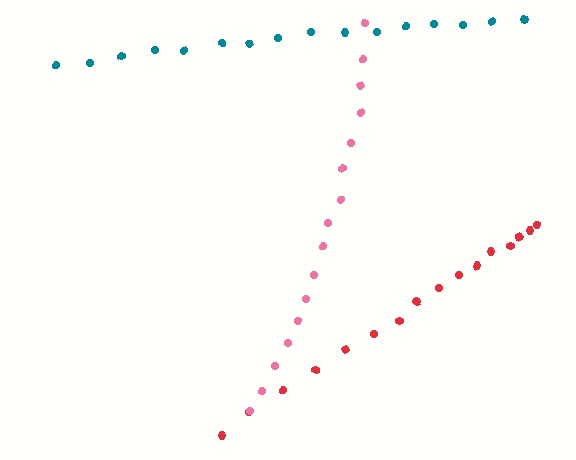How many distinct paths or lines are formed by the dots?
There are 3 distinct paths.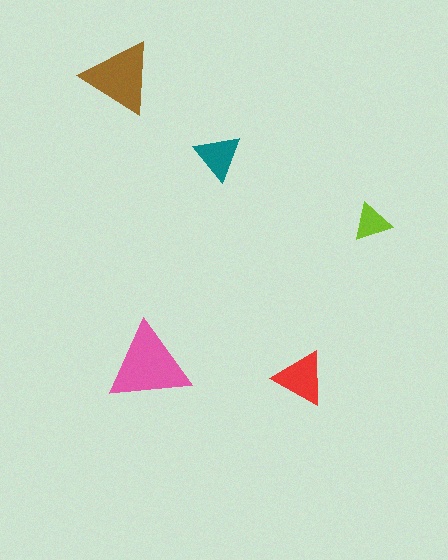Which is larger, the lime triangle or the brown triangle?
The brown one.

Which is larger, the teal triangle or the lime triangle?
The teal one.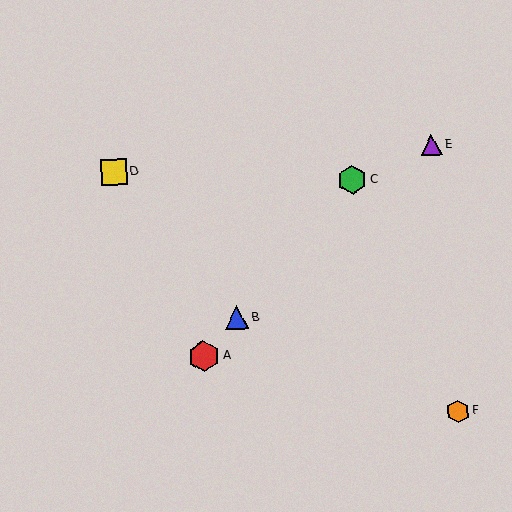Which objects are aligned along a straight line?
Objects A, B, C are aligned along a straight line.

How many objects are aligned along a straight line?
3 objects (A, B, C) are aligned along a straight line.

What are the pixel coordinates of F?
Object F is at (458, 411).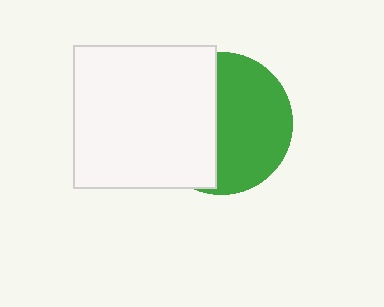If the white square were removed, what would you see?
You would see the complete green circle.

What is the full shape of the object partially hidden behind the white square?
The partially hidden object is a green circle.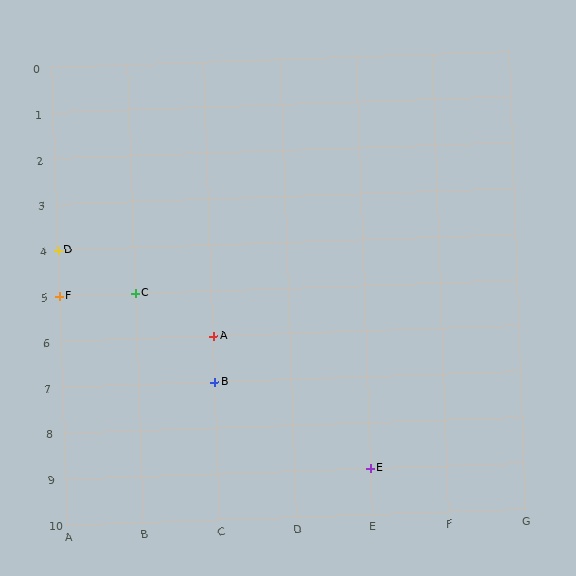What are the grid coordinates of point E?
Point E is at grid coordinates (E, 9).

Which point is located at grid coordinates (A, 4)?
Point D is at (A, 4).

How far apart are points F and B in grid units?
Points F and B are 2 columns and 2 rows apart (about 2.8 grid units diagonally).